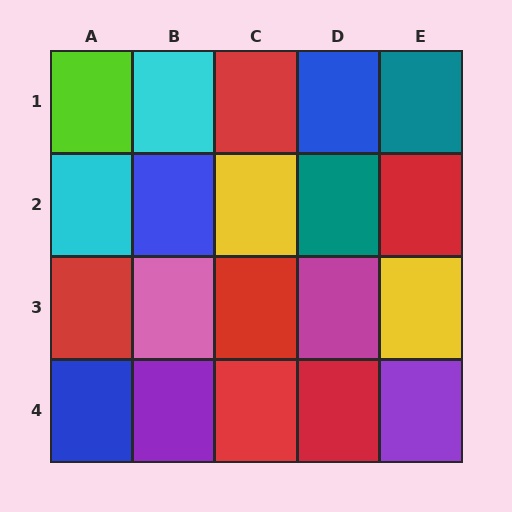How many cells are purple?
2 cells are purple.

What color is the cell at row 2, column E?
Red.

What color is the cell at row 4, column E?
Purple.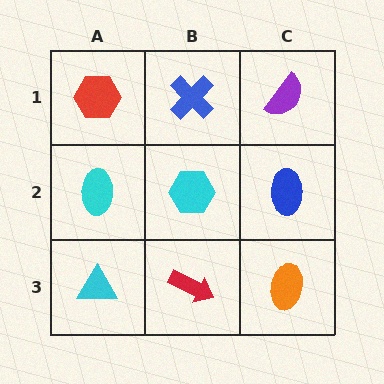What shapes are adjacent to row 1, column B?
A cyan hexagon (row 2, column B), a red hexagon (row 1, column A), a purple semicircle (row 1, column C).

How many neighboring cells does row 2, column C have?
3.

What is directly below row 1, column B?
A cyan hexagon.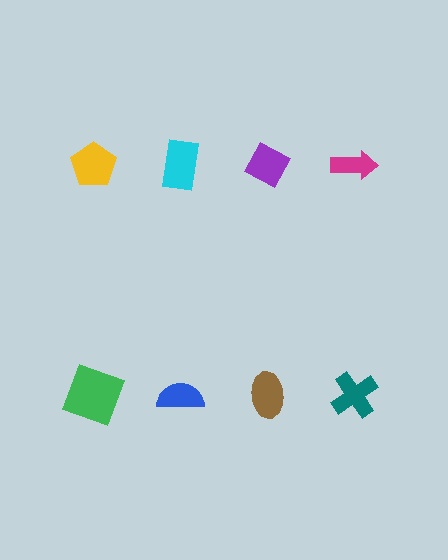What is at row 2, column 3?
A brown ellipse.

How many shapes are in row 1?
4 shapes.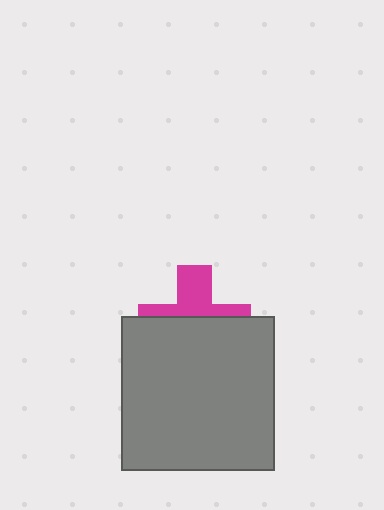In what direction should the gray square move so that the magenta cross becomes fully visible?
The gray square should move down. That is the shortest direction to clear the overlap and leave the magenta cross fully visible.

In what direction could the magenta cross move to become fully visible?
The magenta cross could move up. That would shift it out from behind the gray square entirely.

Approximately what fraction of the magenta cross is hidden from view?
Roughly 60% of the magenta cross is hidden behind the gray square.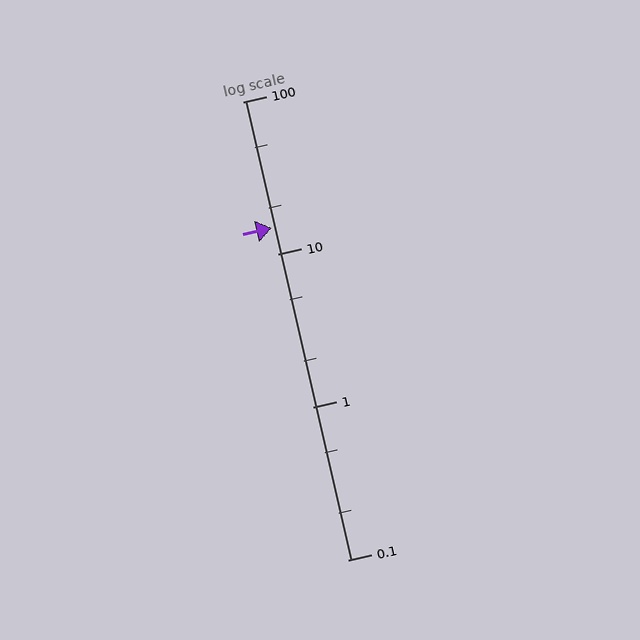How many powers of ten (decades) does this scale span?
The scale spans 3 decades, from 0.1 to 100.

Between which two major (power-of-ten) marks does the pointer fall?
The pointer is between 10 and 100.